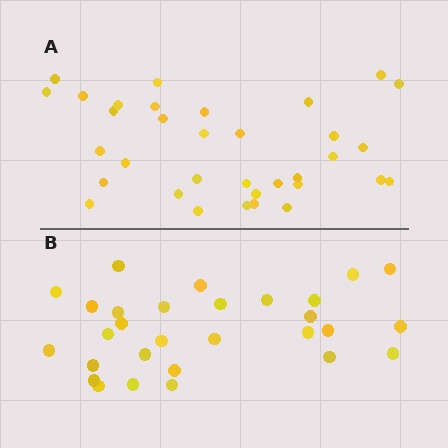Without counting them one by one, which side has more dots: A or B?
Region A (the top region) has more dots.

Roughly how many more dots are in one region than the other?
Region A has about 5 more dots than region B.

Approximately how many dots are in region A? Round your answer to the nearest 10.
About 30 dots. (The exact count is 34, which rounds to 30.)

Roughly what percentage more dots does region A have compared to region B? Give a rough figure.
About 15% more.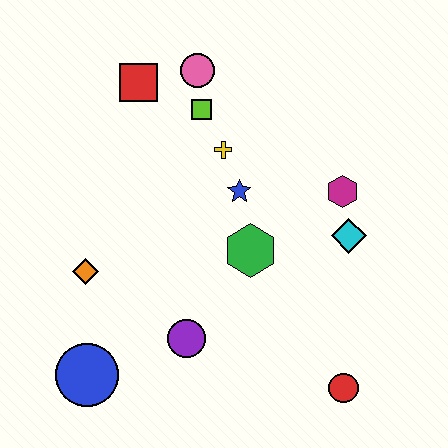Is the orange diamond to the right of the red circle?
No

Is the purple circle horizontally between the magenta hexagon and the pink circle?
No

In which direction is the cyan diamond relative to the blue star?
The cyan diamond is to the right of the blue star.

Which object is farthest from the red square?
The red circle is farthest from the red square.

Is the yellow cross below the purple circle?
No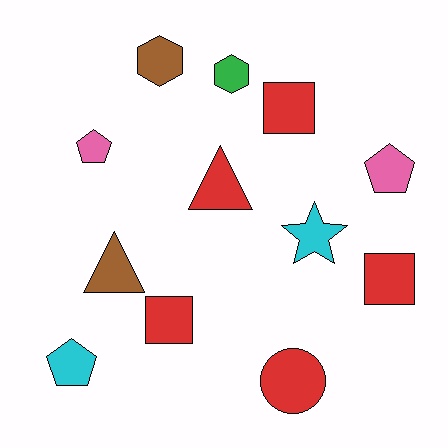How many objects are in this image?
There are 12 objects.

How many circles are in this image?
There is 1 circle.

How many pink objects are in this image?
There are 2 pink objects.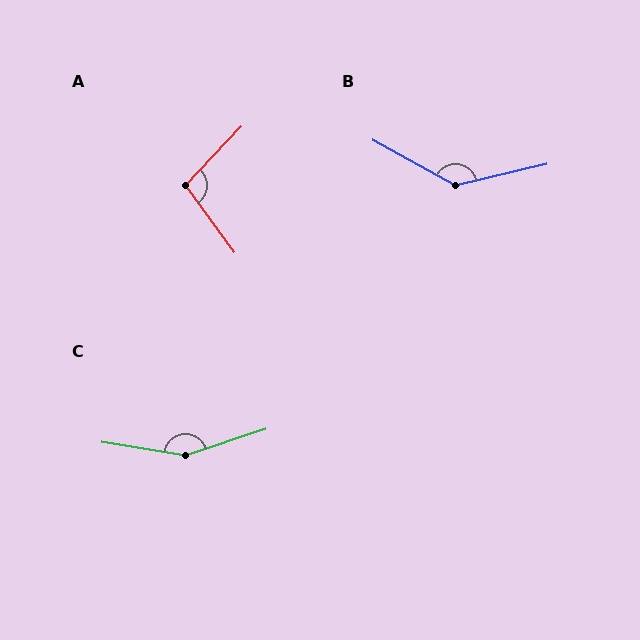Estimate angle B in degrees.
Approximately 138 degrees.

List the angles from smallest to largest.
A (100°), B (138°), C (153°).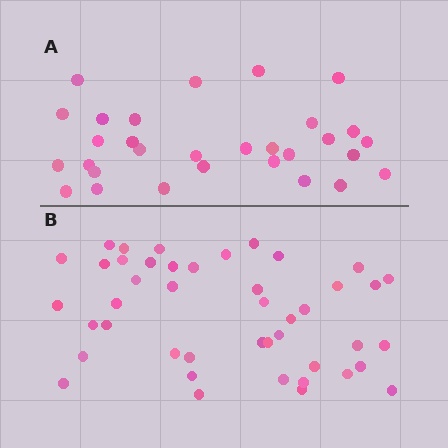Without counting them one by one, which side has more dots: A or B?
Region B (the bottom region) has more dots.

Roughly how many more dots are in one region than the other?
Region B has approximately 15 more dots than region A.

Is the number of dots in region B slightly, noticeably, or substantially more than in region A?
Region B has substantially more. The ratio is roughly 1.5 to 1.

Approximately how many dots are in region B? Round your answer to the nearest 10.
About 40 dots. (The exact count is 44, which rounds to 40.)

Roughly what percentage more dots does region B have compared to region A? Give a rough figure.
About 45% more.